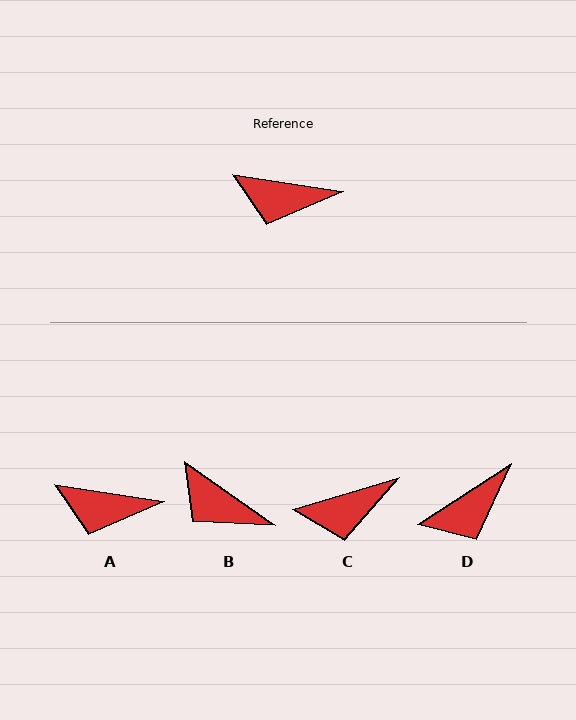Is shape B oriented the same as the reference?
No, it is off by about 26 degrees.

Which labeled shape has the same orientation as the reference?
A.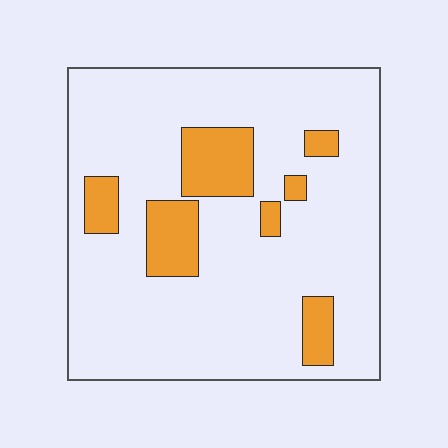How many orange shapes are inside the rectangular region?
7.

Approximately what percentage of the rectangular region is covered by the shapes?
Approximately 15%.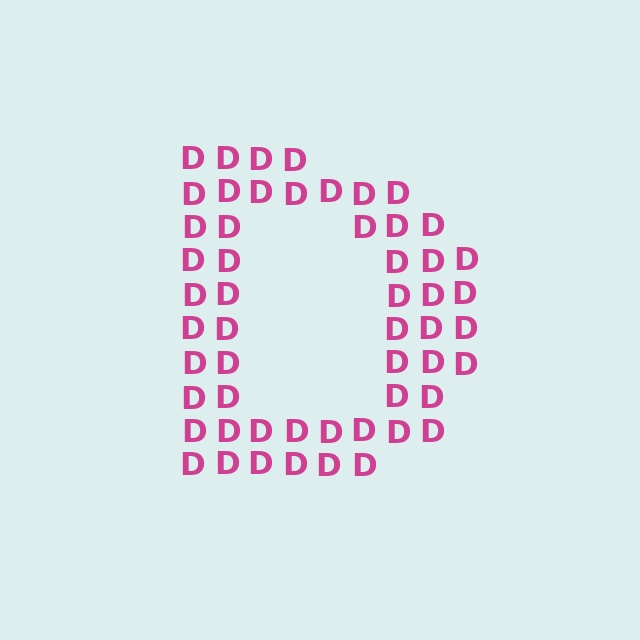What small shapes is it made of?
It is made of small letter D's.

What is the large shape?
The large shape is the letter D.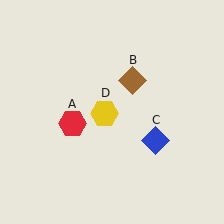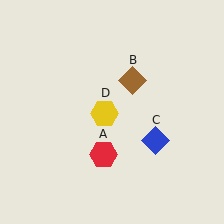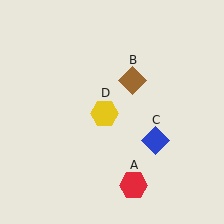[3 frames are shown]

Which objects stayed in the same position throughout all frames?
Brown diamond (object B) and blue diamond (object C) and yellow hexagon (object D) remained stationary.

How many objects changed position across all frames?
1 object changed position: red hexagon (object A).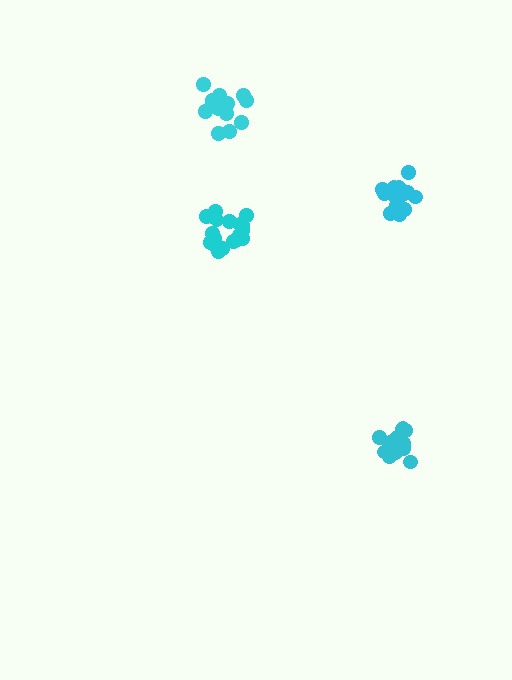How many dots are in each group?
Group 1: 19 dots, Group 2: 18 dots, Group 3: 16 dots, Group 4: 18 dots (71 total).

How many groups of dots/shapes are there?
There are 4 groups.